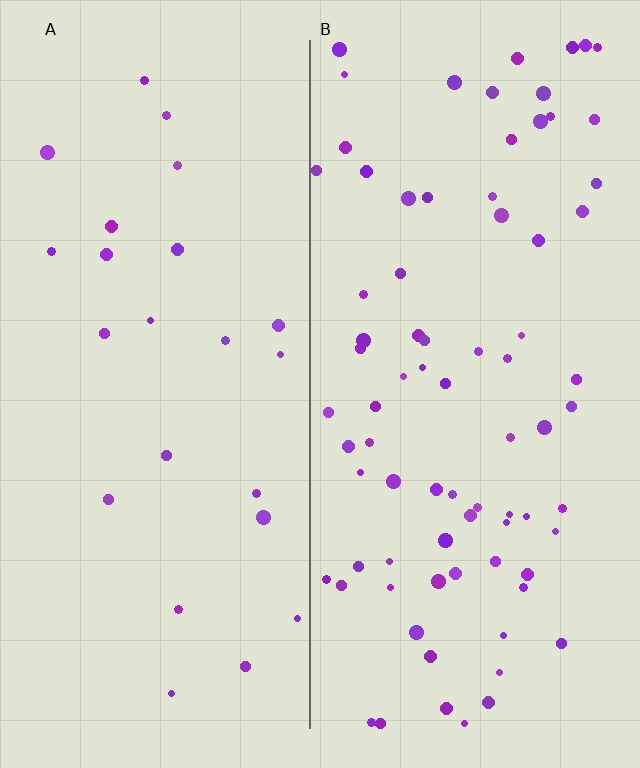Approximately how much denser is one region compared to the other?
Approximately 3.3× — region B over region A.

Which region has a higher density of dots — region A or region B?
B (the right).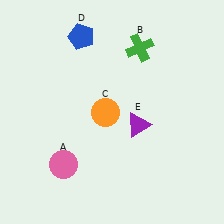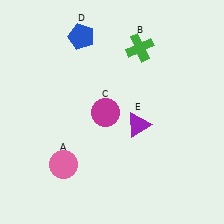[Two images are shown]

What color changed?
The circle (C) changed from orange in Image 1 to magenta in Image 2.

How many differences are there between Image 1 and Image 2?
There is 1 difference between the two images.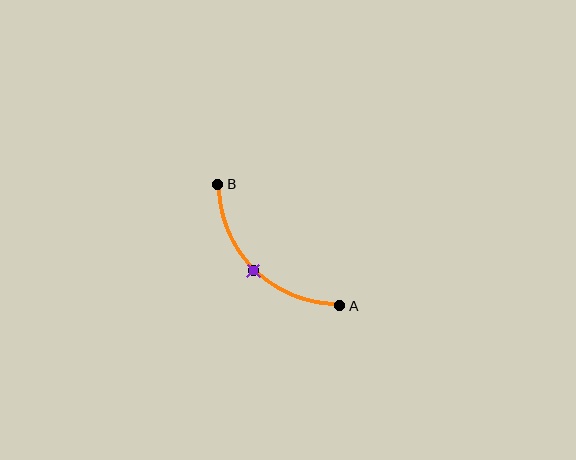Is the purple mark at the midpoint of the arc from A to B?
Yes. The purple mark lies on the arc at equal arc-length from both A and B — it is the arc midpoint.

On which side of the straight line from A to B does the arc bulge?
The arc bulges below and to the left of the straight line connecting A and B.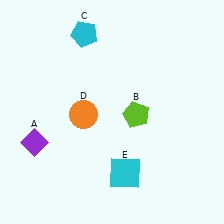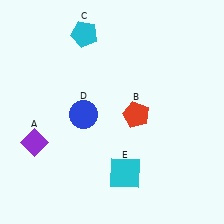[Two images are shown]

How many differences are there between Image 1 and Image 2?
There are 2 differences between the two images.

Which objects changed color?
B changed from lime to red. D changed from orange to blue.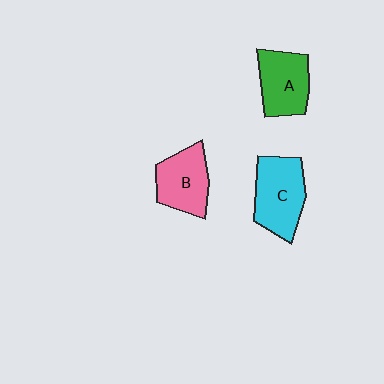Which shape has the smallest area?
Shape A (green).